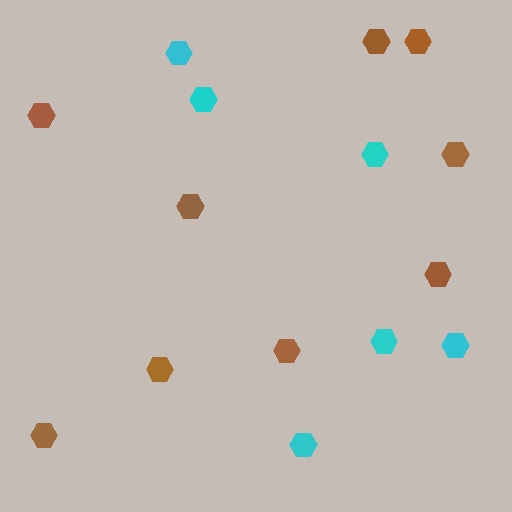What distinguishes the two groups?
There are 2 groups: one group of cyan hexagons (6) and one group of brown hexagons (9).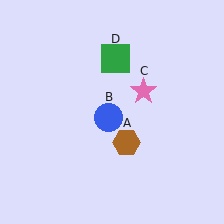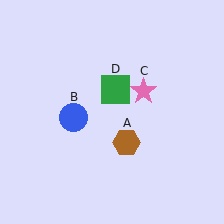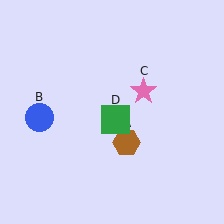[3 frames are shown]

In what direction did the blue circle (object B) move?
The blue circle (object B) moved left.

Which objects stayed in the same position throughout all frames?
Brown hexagon (object A) and pink star (object C) remained stationary.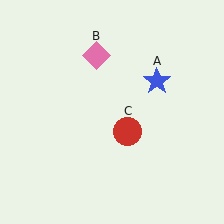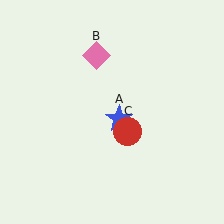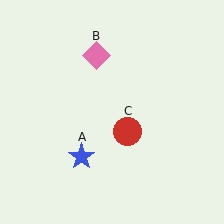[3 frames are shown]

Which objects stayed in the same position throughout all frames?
Pink diamond (object B) and red circle (object C) remained stationary.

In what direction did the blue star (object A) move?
The blue star (object A) moved down and to the left.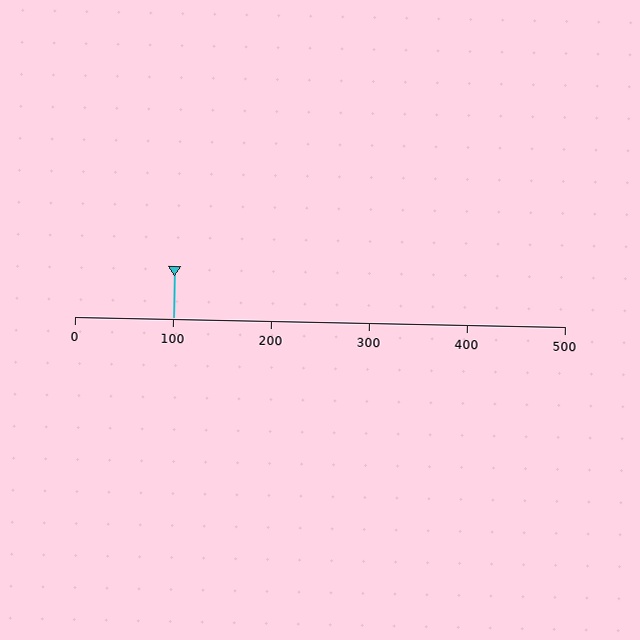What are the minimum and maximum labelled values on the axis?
The axis runs from 0 to 500.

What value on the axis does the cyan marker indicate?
The marker indicates approximately 100.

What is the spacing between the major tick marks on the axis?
The major ticks are spaced 100 apart.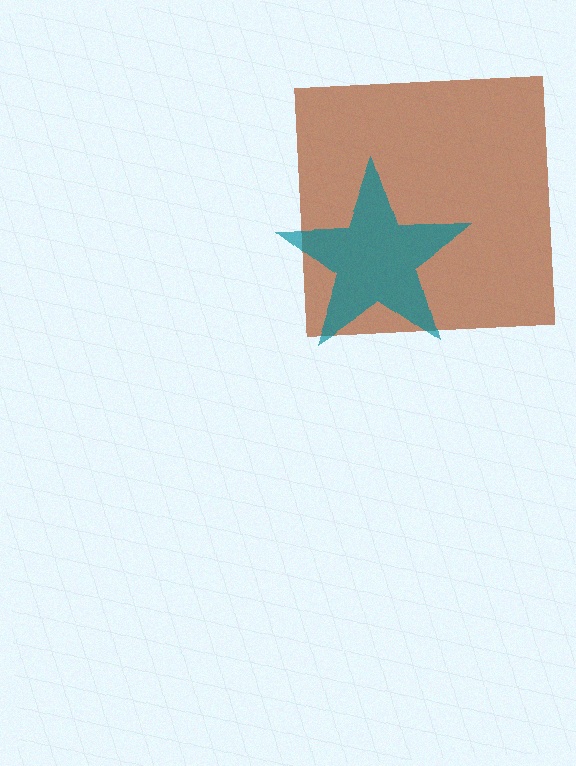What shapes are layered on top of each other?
The layered shapes are: a brown square, a teal star.